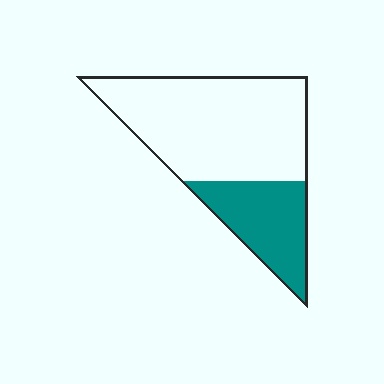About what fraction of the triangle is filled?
About one third (1/3).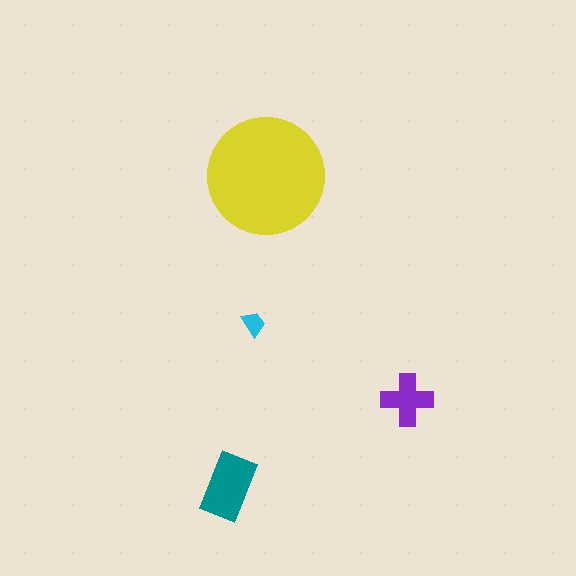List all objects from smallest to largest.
The cyan trapezoid, the purple cross, the teal rectangle, the yellow circle.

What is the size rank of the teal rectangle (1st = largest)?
2nd.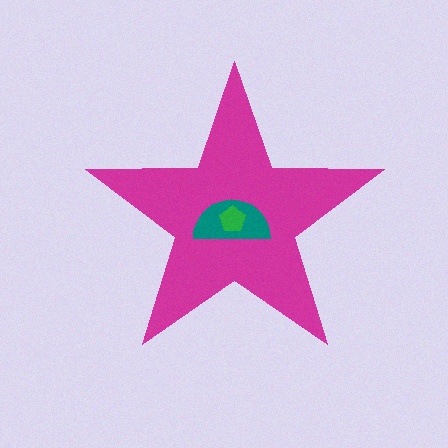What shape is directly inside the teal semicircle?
The green pentagon.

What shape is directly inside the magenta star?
The teal semicircle.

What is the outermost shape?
The magenta star.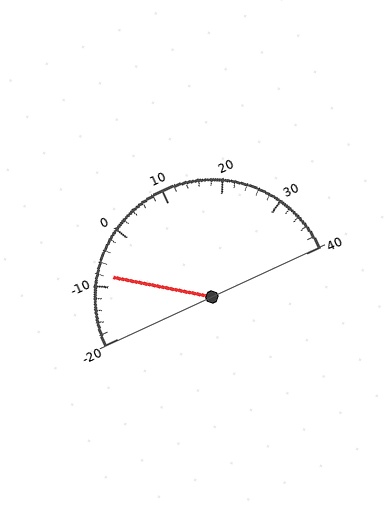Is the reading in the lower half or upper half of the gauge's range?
The reading is in the lower half of the range (-20 to 40).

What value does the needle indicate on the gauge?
The needle indicates approximately -8.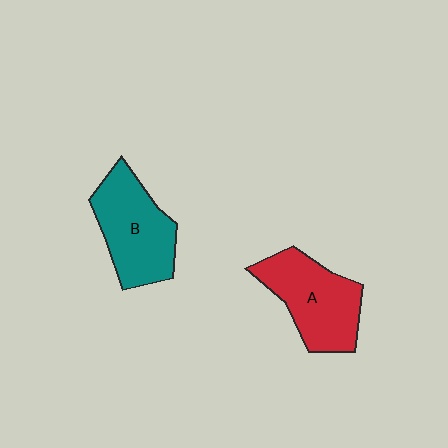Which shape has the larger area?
Shape B (teal).